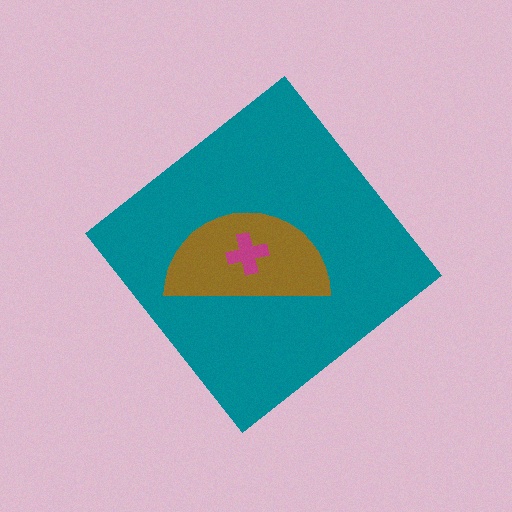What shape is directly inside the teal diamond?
The brown semicircle.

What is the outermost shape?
The teal diamond.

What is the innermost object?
The magenta cross.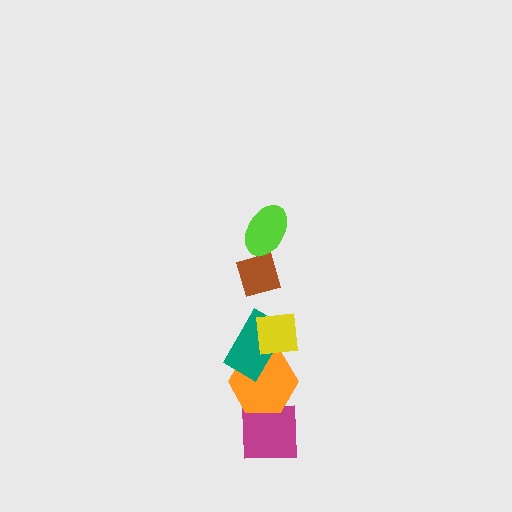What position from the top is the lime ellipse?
The lime ellipse is 1st from the top.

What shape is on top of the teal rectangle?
The yellow square is on top of the teal rectangle.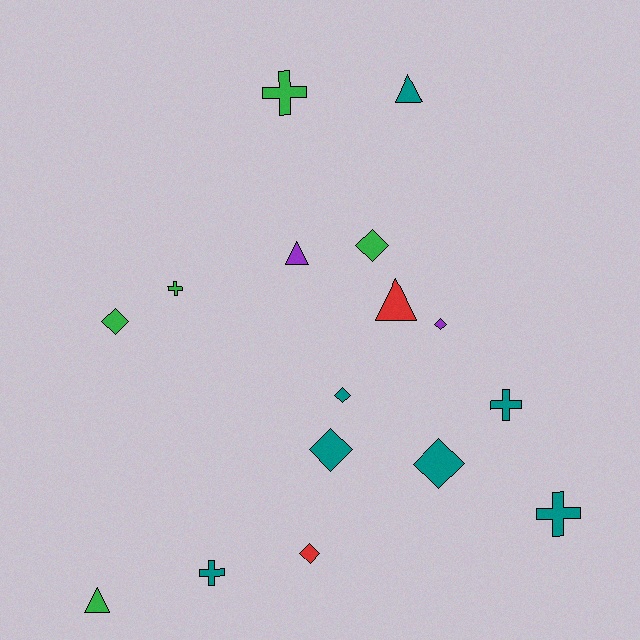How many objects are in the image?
There are 16 objects.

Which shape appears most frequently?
Diamond, with 7 objects.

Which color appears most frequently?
Teal, with 7 objects.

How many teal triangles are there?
There is 1 teal triangle.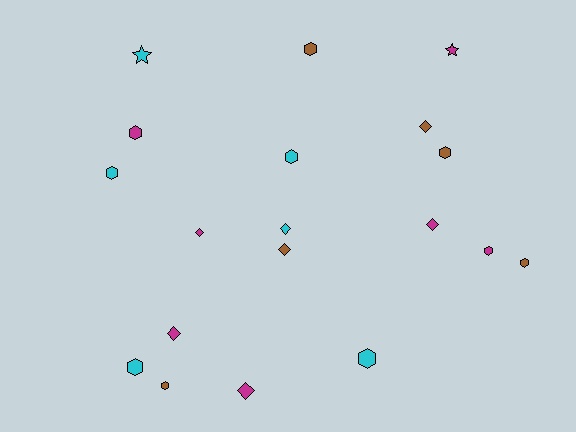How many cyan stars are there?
There is 1 cyan star.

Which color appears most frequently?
Magenta, with 7 objects.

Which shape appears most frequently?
Hexagon, with 10 objects.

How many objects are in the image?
There are 19 objects.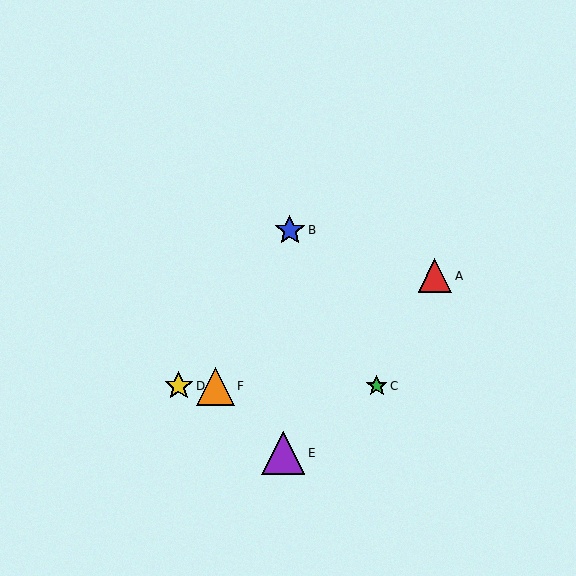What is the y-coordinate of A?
Object A is at y≈276.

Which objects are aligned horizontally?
Objects C, D, F are aligned horizontally.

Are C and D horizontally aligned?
Yes, both are at y≈386.